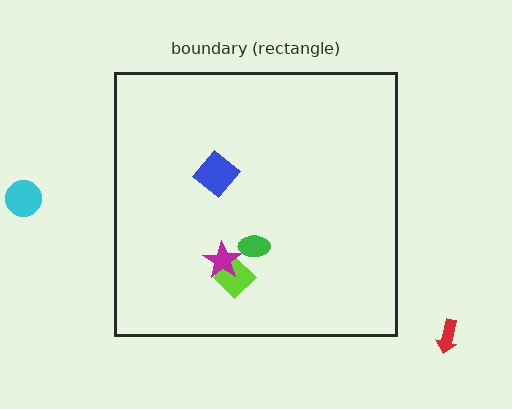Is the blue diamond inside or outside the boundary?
Inside.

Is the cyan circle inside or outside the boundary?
Outside.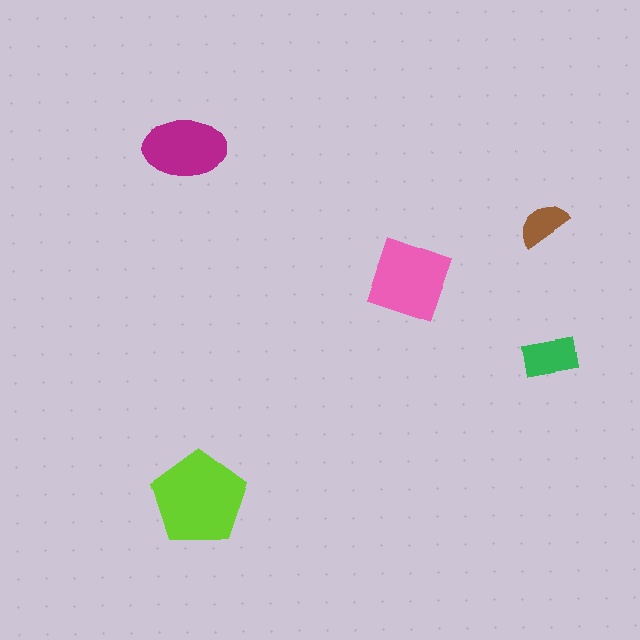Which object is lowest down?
The lime pentagon is bottommost.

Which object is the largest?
The lime pentagon.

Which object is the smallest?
The brown semicircle.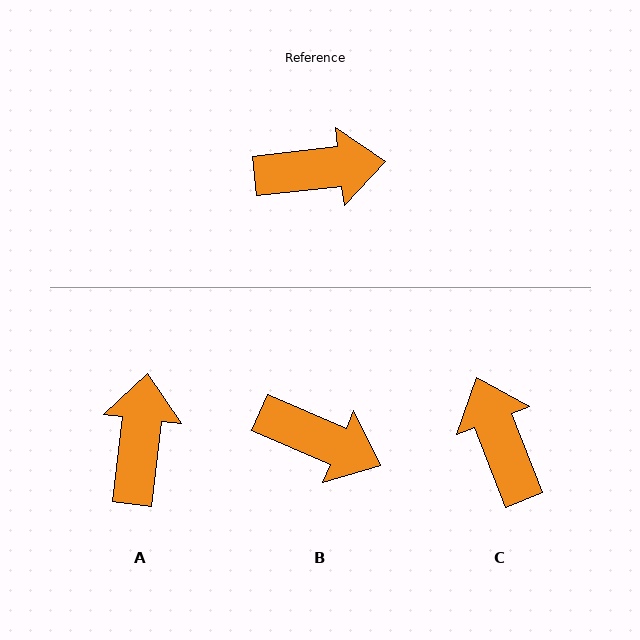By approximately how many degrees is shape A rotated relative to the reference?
Approximately 77 degrees counter-clockwise.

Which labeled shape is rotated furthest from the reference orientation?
C, about 105 degrees away.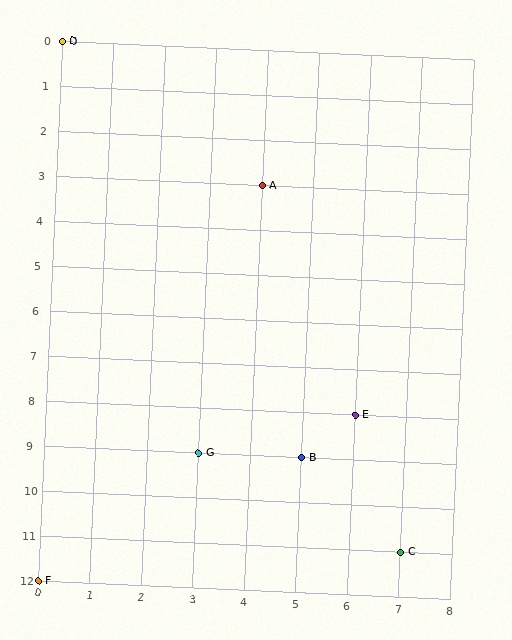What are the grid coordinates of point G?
Point G is at grid coordinates (3, 9).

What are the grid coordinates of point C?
Point C is at grid coordinates (7, 11).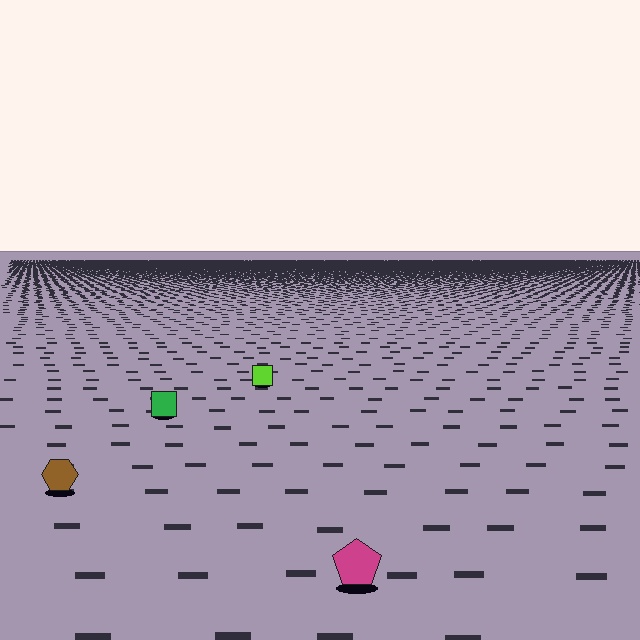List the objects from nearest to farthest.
From nearest to farthest: the magenta pentagon, the brown hexagon, the green square, the lime square.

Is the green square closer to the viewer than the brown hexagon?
No. The brown hexagon is closer — you can tell from the texture gradient: the ground texture is coarser near it.